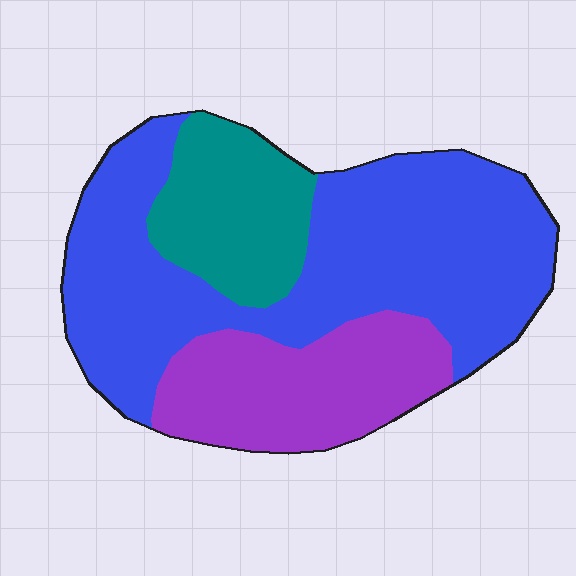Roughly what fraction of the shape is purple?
Purple covers about 25% of the shape.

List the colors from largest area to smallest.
From largest to smallest: blue, purple, teal.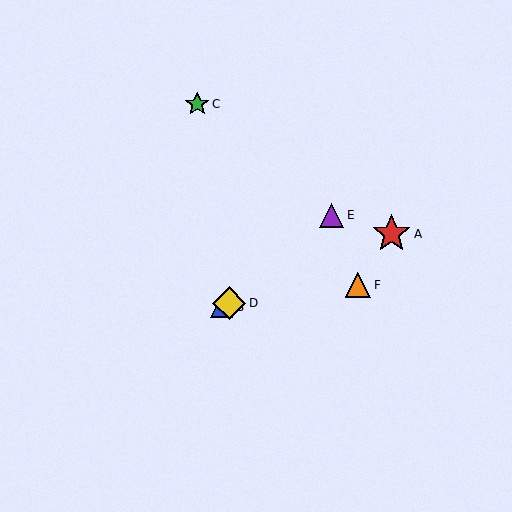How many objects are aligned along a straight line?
3 objects (A, B, D) are aligned along a straight line.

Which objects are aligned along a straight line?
Objects A, B, D are aligned along a straight line.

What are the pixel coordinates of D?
Object D is at (229, 303).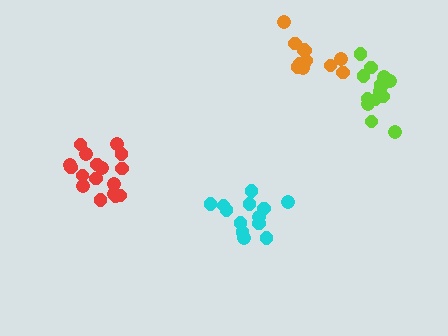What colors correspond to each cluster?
The clusters are colored: lime, red, orange, cyan.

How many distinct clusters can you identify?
There are 4 distinct clusters.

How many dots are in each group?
Group 1: 14 dots, Group 2: 17 dots, Group 3: 13 dots, Group 4: 13 dots (57 total).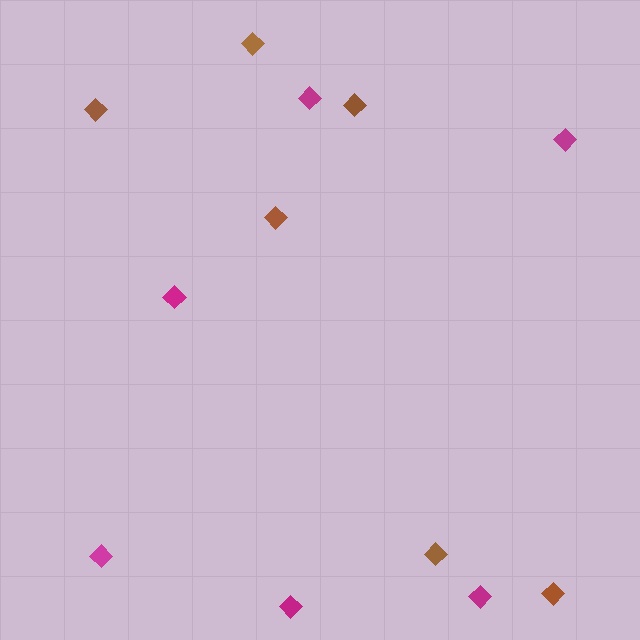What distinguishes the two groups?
There are 2 groups: one group of brown diamonds (6) and one group of magenta diamonds (6).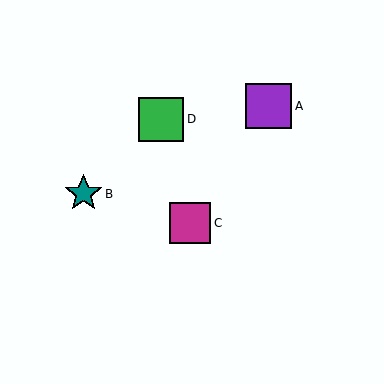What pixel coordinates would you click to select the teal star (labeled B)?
Click at (83, 194) to select the teal star B.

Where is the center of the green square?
The center of the green square is at (161, 119).